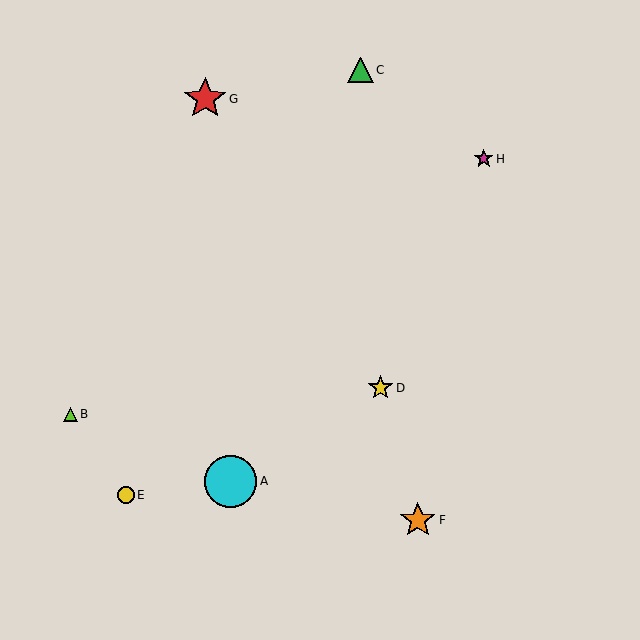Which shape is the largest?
The cyan circle (labeled A) is the largest.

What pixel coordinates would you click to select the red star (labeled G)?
Click at (205, 99) to select the red star G.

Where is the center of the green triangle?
The center of the green triangle is at (361, 70).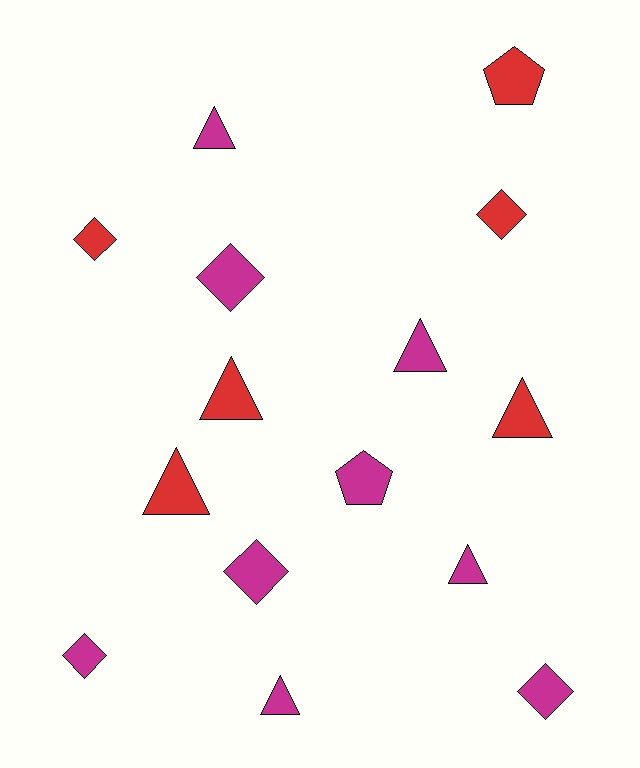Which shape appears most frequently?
Triangle, with 7 objects.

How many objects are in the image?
There are 15 objects.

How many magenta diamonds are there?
There are 4 magenta diamonds.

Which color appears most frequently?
Magenta, with 9 objects.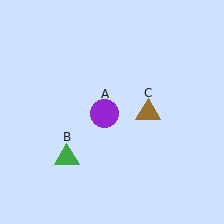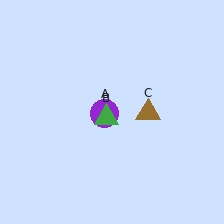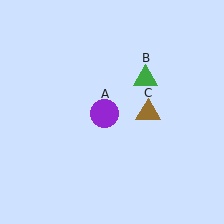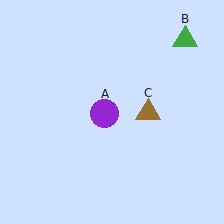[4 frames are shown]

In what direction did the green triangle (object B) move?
The green triangle (object B) moved up and to the right.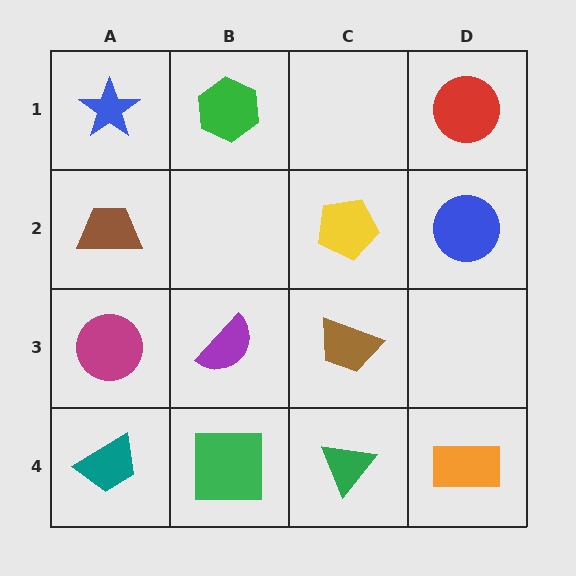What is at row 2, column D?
A blue circle.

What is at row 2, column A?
A brown trapezoid.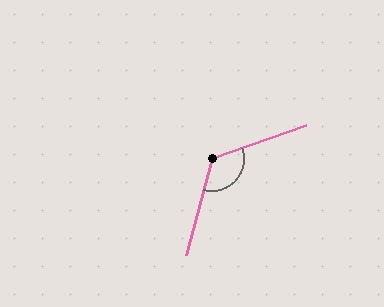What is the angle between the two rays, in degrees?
Approximately 124 degrees.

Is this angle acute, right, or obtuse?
It is obtuse.